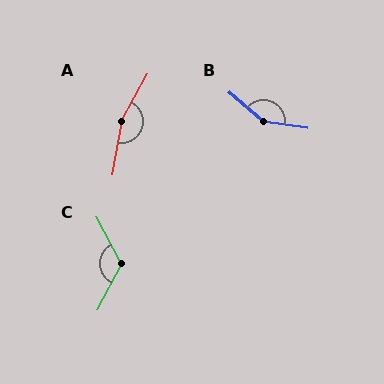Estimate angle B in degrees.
Approximately 148 degrees.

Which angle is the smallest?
C, at approximately 125 degrees.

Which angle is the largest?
A, at approximately 161 degrees.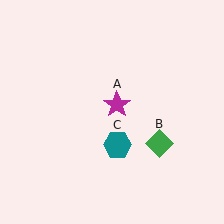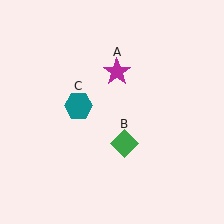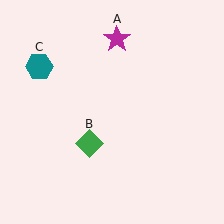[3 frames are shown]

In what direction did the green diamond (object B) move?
The green diamond (object B) moved left.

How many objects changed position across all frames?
3 objects changed position: magenta star (object A), green diamond (object B), teal hexagon (object C).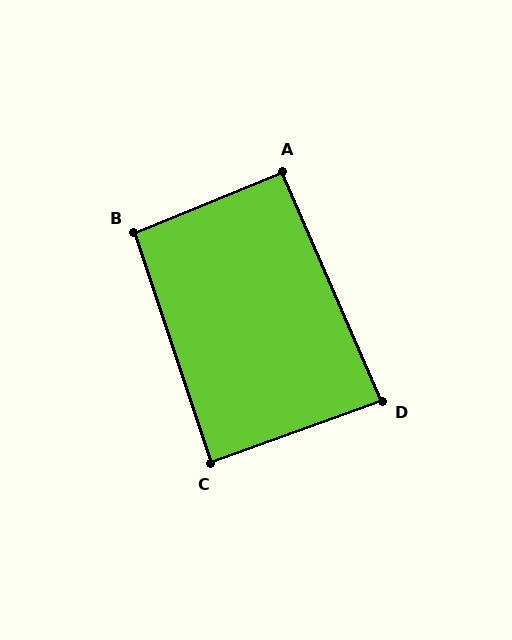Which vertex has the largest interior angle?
B, at approximately 94 degrees.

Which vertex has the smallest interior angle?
D, at approximately 86 degrees.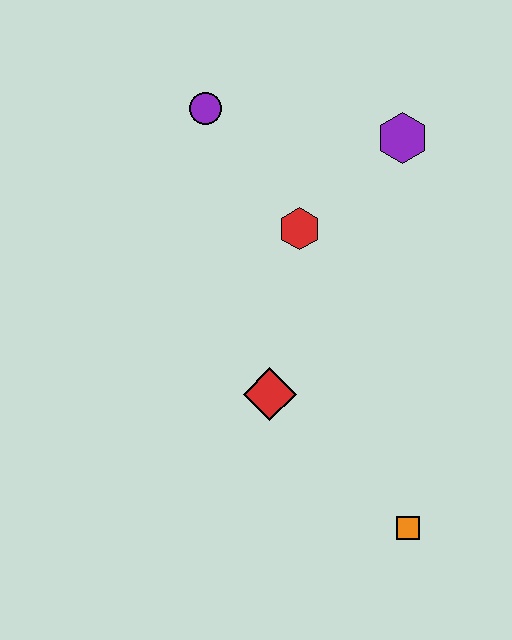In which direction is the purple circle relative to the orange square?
The purple circle is above the orange square.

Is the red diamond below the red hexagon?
Yes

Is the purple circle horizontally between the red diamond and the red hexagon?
No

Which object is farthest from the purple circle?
The orange square is farthest from the purple circle.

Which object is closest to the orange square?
The red diamond is closest to the orange square.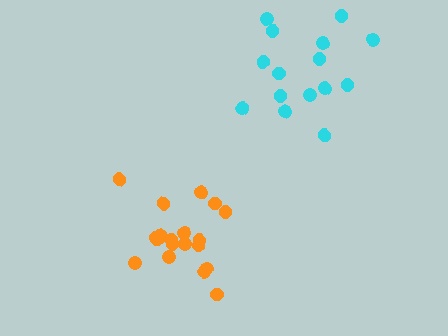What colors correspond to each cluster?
The clusters are colored: cyan, orange.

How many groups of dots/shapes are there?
There are 2 groups.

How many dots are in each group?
Group 1: 15 dots, Group 2: 19 dots (34 total).